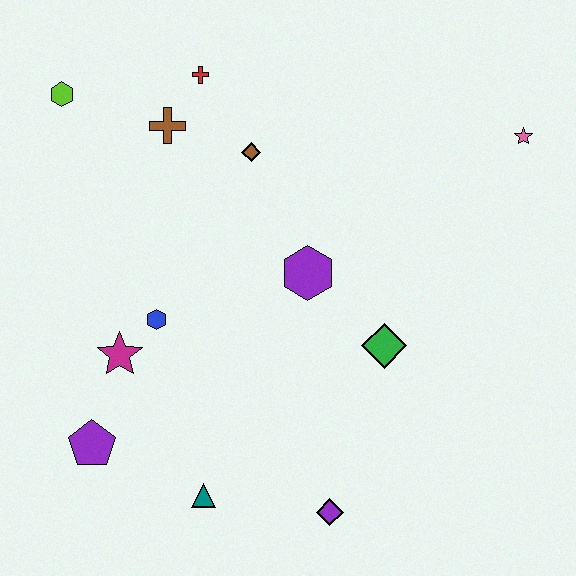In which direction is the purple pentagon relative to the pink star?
The purple pentagon is to the left of the pink star.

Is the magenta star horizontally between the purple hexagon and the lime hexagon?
Yes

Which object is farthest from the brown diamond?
The purple diamond is farthest from the brown diamond.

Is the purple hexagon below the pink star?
Yes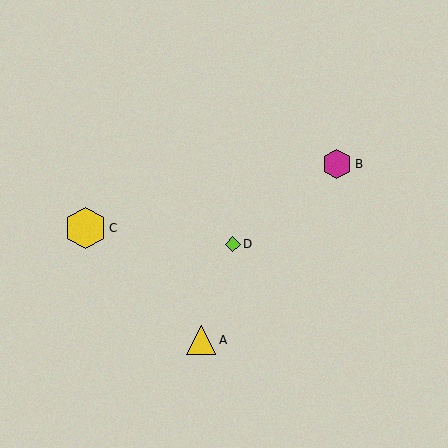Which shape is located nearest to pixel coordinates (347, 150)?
The magenta hexagon (labeled B) at (337, 164) is nearest to that location.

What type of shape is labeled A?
Shape A is a yellow triangle.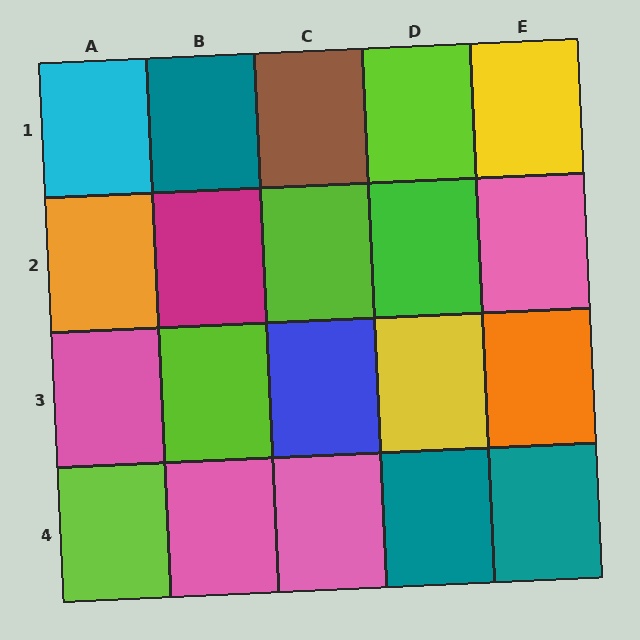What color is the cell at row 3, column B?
Lime.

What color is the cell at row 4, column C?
Pink.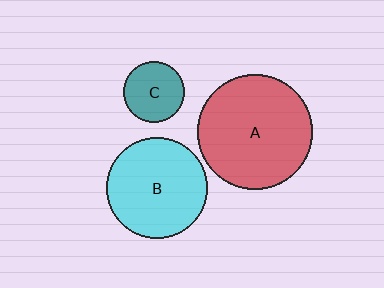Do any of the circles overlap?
No, none of the circles overlap.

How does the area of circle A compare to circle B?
Approximately 1.3 times.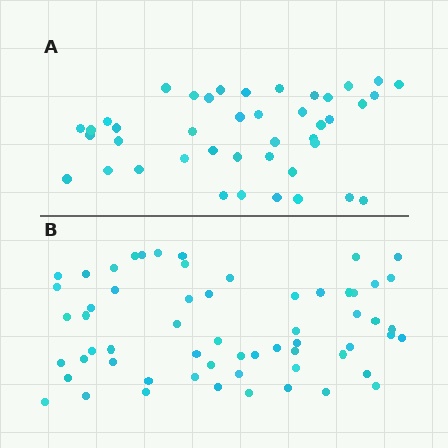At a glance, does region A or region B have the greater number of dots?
Region B (the bottom region) has more dots.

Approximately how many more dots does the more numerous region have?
Region B has approximately 20 more dots than region A.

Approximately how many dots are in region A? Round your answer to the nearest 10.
About 40 dots. (The exact count is 42, which rounds to 40.)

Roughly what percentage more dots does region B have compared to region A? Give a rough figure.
About 45% more.